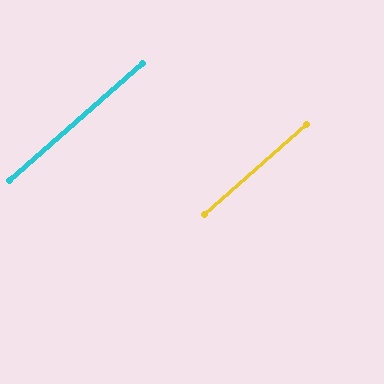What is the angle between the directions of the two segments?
Approximately 0 degrees.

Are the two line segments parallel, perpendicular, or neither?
Parallel — their directions differ by only 0.4°.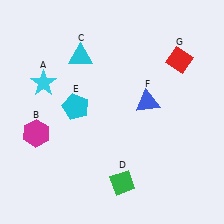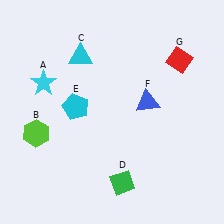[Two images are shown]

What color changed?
The hexagon (B) changed from magenta in Image 1 to lime in Image 2.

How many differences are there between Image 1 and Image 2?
There is 1 difference between the two images.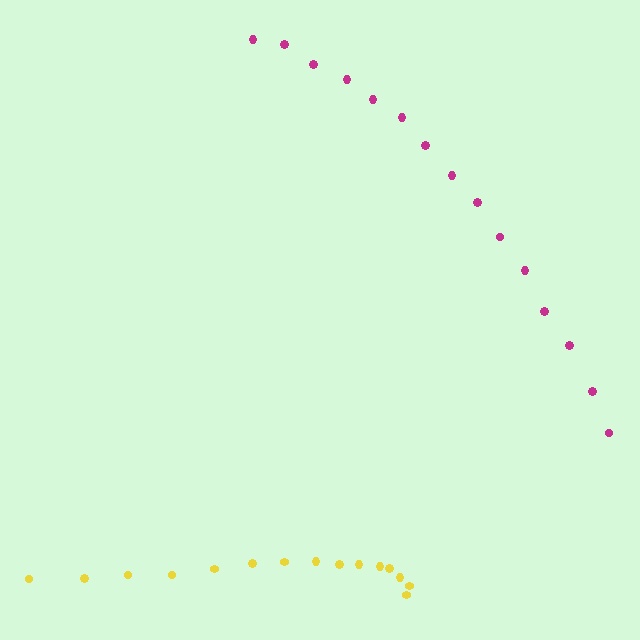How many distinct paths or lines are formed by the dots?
There are 2 distinct paths.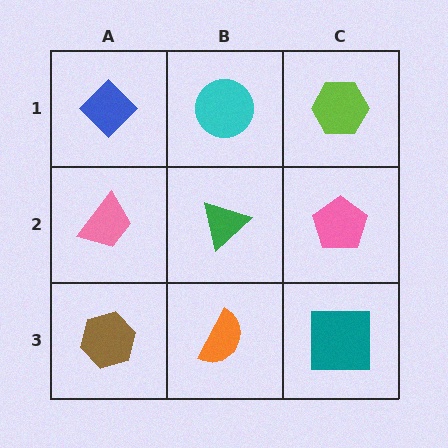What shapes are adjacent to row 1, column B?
A green triangle (row 2, column B), a blue diamond (row 1, column A), a lime hexagon (row 1, column C).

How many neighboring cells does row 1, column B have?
3.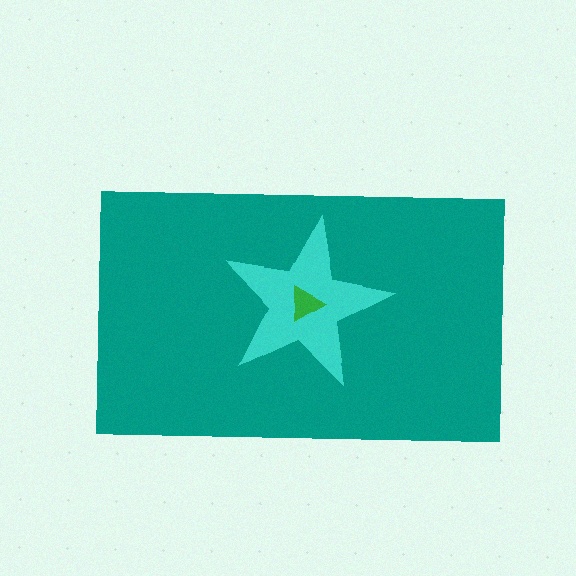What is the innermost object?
The green triangle.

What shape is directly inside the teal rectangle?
The cyan star.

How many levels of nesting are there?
3.